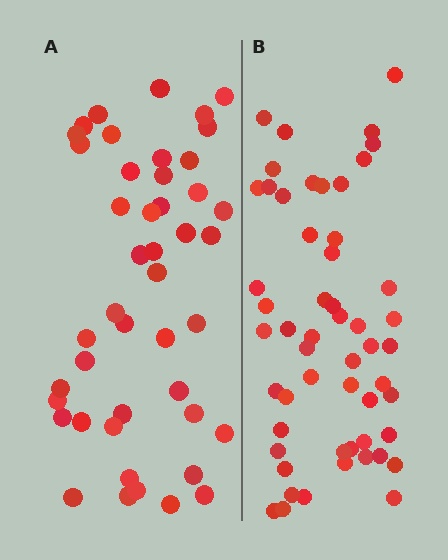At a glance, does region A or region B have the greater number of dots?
Region B (the right region) has more dots.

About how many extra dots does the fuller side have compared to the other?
Region B has roughly 8 or so more dots than region A.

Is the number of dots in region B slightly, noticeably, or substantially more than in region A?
Region B has only slightly more — the two regions are fairly close. The ratio is roughly 1.2 to 1.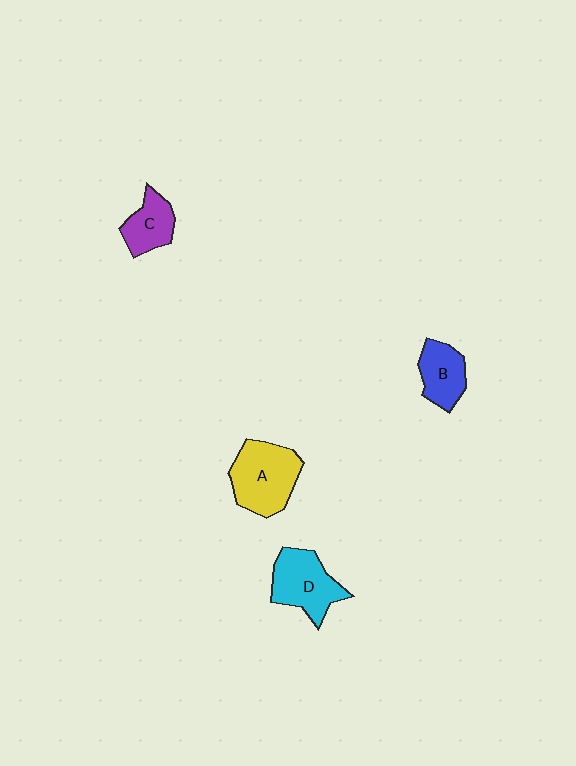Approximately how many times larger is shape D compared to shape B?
Approximately 1.4 times.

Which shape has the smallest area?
Shape C (purple).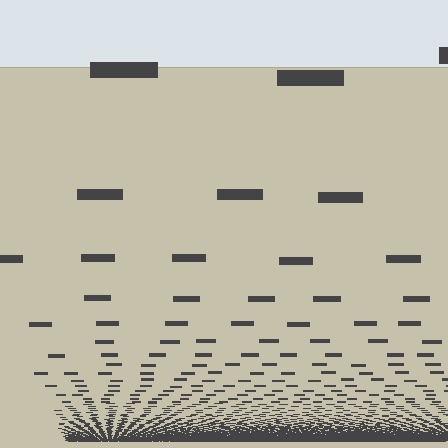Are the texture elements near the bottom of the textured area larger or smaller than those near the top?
Smaller. The gradient is inverted — elements near the bottom are smaller and denser.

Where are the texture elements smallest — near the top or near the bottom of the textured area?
Near the bottom.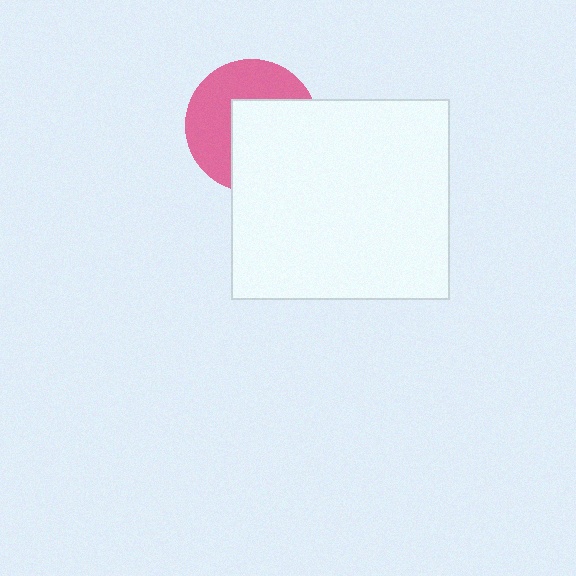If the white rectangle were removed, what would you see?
You would see the complete pink circle.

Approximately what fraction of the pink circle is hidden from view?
Roughly 50% of the pink circle is hidden behind the white rectangle.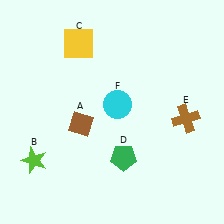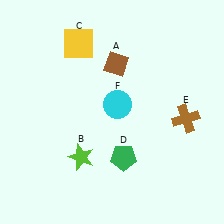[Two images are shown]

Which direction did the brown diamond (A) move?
The brown diamond (A) moved up.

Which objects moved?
The objects that moved are: the brown diamond (A), the lime star (B).